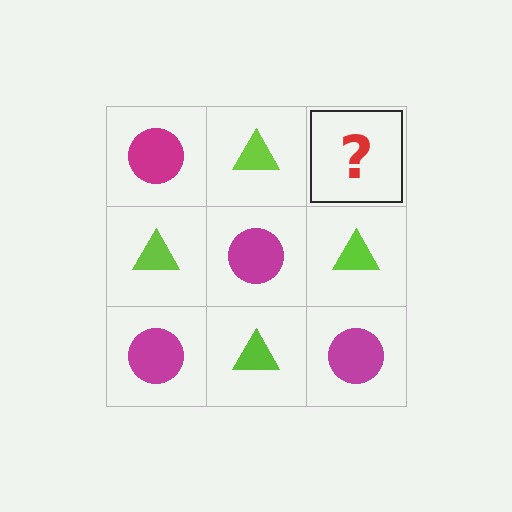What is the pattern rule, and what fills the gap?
The rule is that it alternates magenta circle and lime triangle in a checkerboard pattern. The gap should be filled with a magenta circle.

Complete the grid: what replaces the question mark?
The question mark should be replaced with a magenta circle.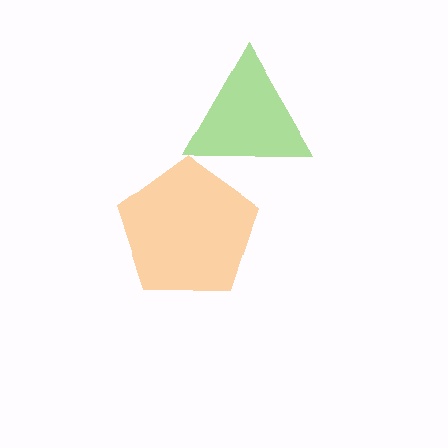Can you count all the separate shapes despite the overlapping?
Yes, there are 2 separate shapes.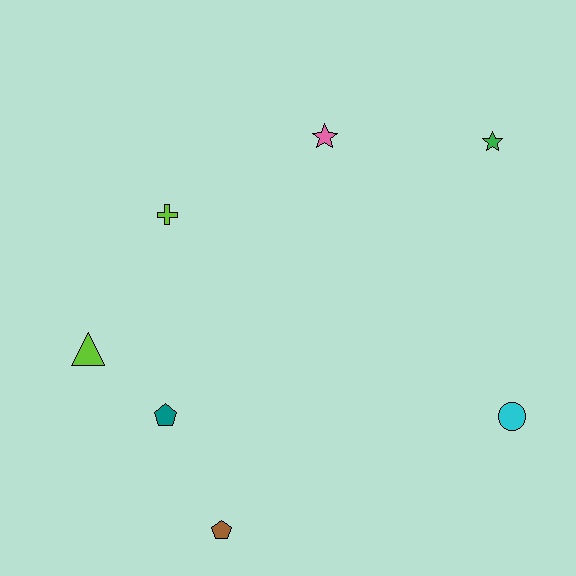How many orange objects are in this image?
There are no orange objects.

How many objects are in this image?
There are 7 objects.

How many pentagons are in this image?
There are 2 pentagons.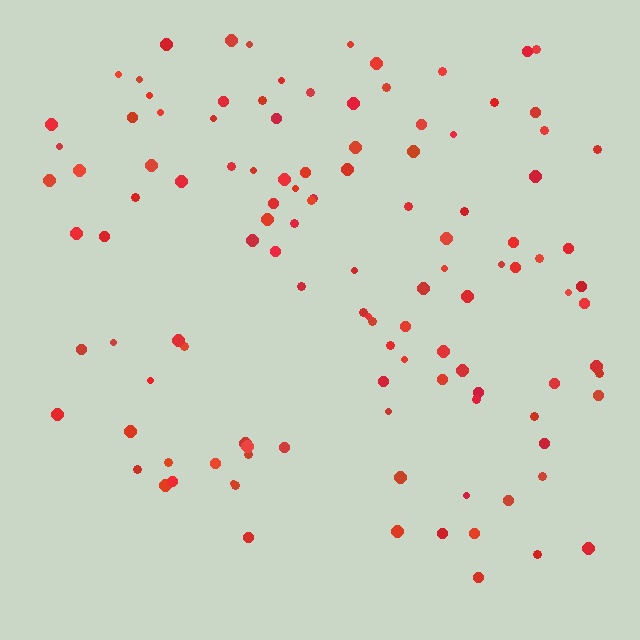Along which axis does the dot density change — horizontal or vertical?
Vertical.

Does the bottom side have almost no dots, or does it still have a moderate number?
Still a moderate number, just noticeably fewer than the top.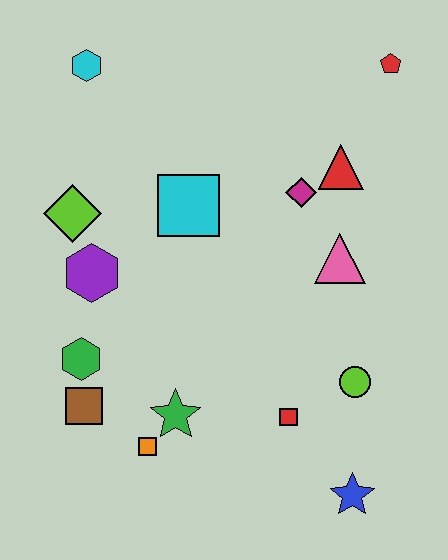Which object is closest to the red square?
The lime circle is closest to the red square.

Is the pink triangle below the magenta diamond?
Yes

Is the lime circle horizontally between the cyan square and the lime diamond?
No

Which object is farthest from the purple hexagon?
The red pentagon is farthest from the purple hexagon.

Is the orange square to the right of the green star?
No